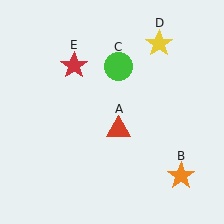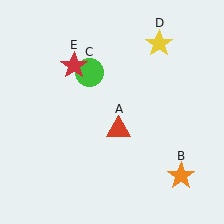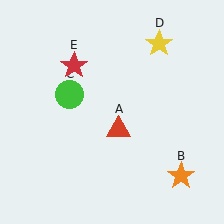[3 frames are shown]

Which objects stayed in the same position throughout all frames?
Red triangle (object A) and orange star (object B) and yellow star (object D) and red star (object E) remained stationary.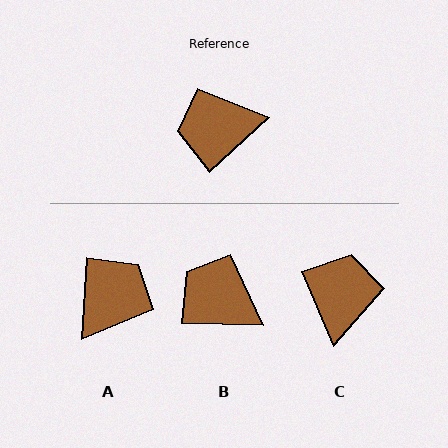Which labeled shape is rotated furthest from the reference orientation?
A, about 136 degrees away.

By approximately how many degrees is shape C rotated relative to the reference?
Approximately 110 degrees clockwise.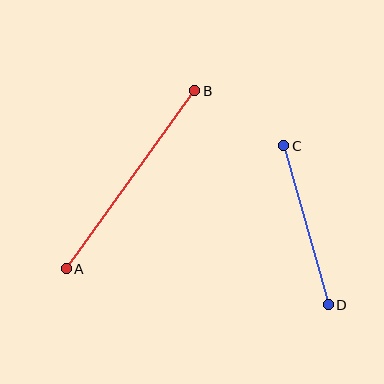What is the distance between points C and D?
The distance is approximately 165 pixels.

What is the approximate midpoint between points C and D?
The midpoint is at approximately (306, 225) pixels.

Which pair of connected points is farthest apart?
Points A and B are farthest apart.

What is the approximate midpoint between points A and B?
The midpoint is at approximately (130, 180) pixels.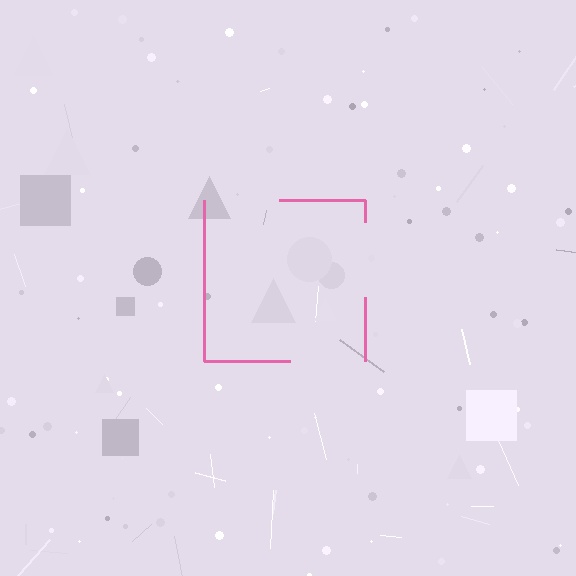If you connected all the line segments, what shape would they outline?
They would outline a square.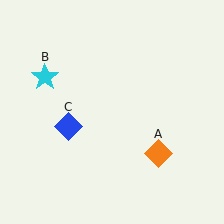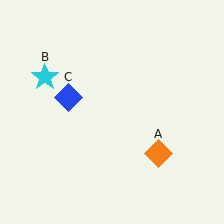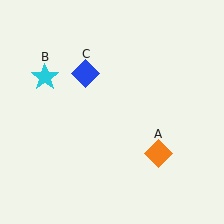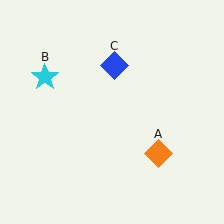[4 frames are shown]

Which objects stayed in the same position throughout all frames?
Orange diamond (object A) and cyan star (object B) remained stationary.